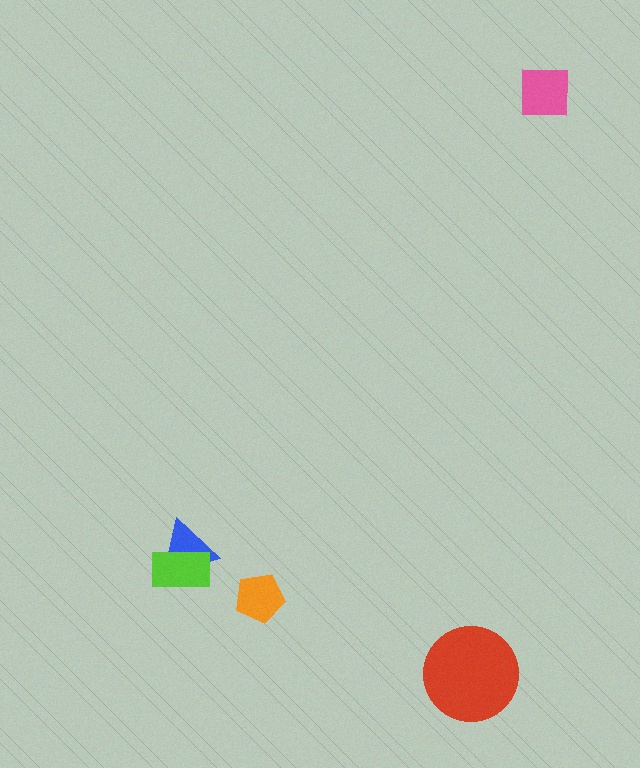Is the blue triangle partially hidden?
Yes, it is partially covered by another shape.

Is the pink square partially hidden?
No, no other shape covers it.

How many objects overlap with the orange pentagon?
0 objects overlap with the orange pentagon.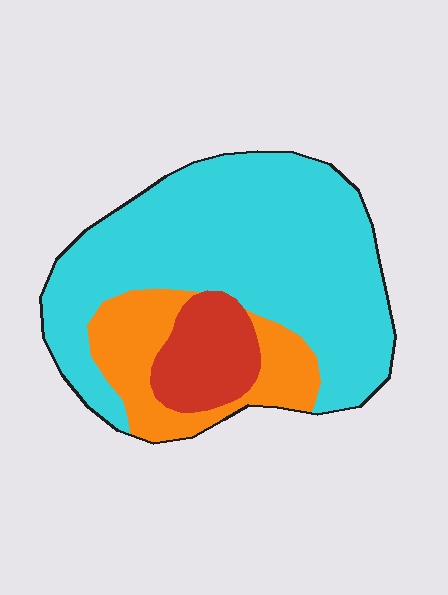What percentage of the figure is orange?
Orange takes up about one fifth (1/5) of the figure.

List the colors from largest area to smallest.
From largest to smallest: cyan, orange, red.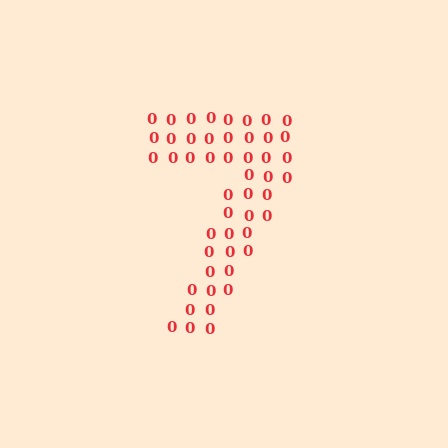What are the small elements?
The small elements are digit 0's.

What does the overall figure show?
The overall figure shows the digit 7.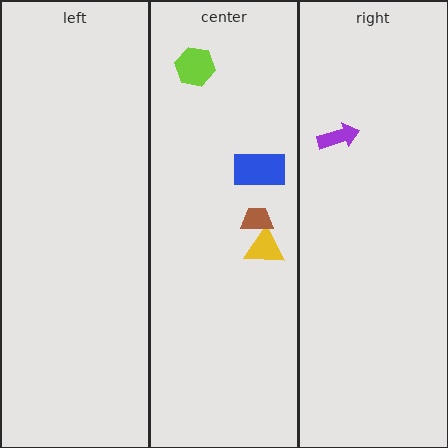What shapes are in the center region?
The yellow triangle, the brown trapezoid, the lime hexagon, the blue rectangle.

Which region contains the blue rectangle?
The center region.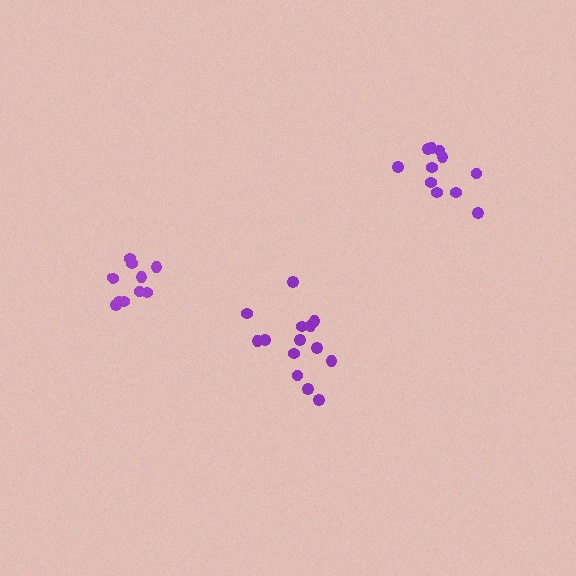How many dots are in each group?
Group 1: 11 dots, Group 2: 14 dots, Group 3: 10 dots (35 total).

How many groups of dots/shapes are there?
There are 3 groups.